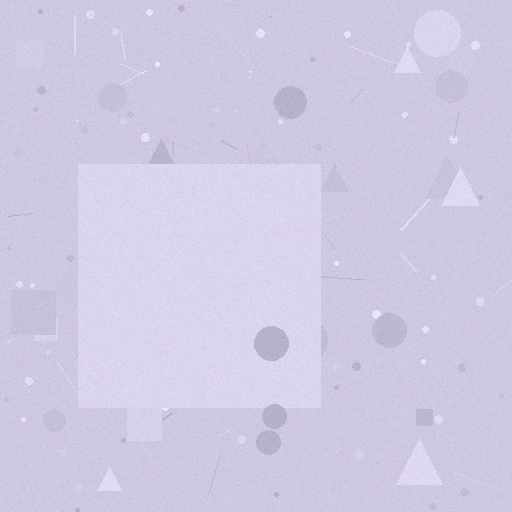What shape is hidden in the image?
A square is hidden in the image.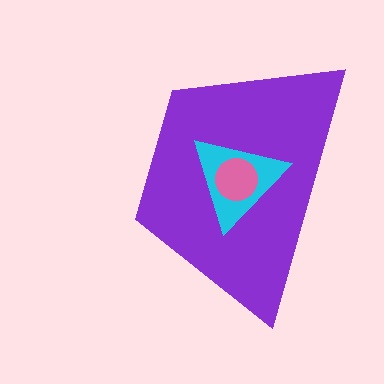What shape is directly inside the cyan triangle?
The pink circle.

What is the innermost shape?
The pink circle.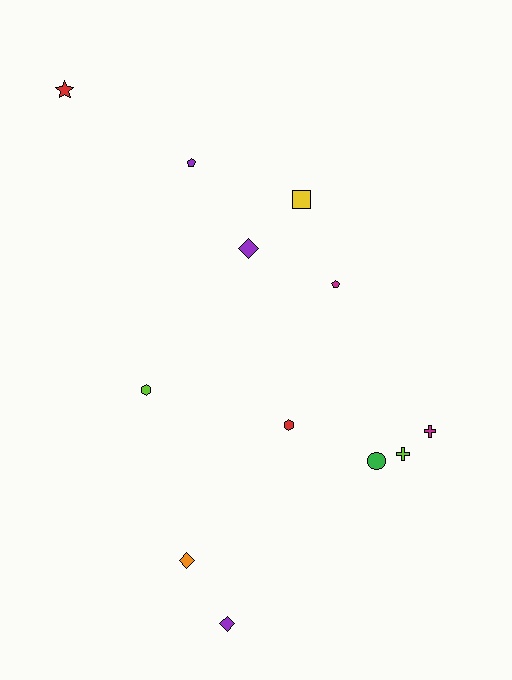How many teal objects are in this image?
There are no teal objects.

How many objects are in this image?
There are 12 objects.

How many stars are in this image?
There is 1 star.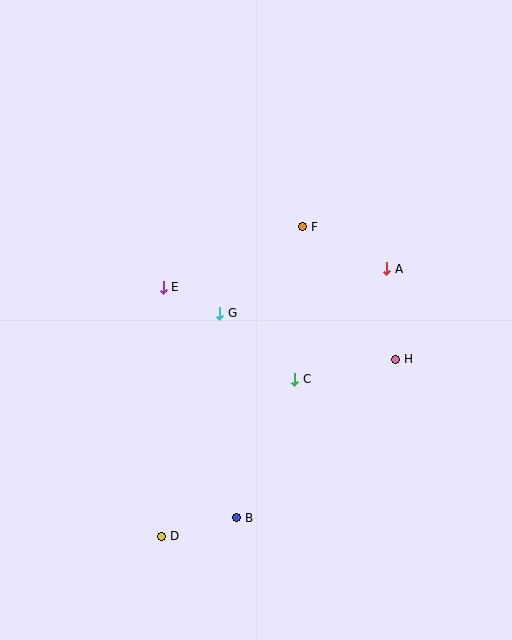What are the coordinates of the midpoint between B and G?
The midpoint between B and G is at (228, 415).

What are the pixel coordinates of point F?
Point F is at (302, 227).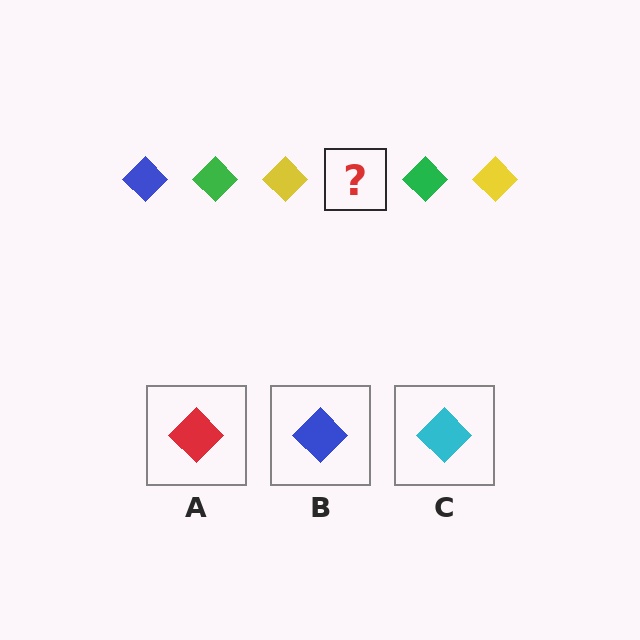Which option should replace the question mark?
Option B.